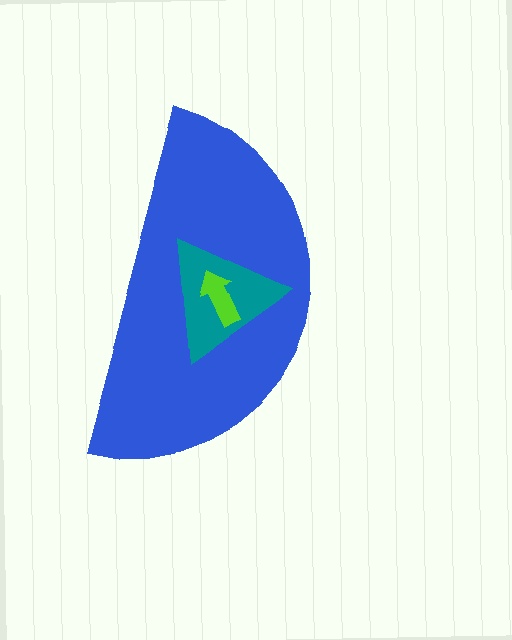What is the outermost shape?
The blue semicircle.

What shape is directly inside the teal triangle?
The lime arrow.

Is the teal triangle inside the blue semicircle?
Yes.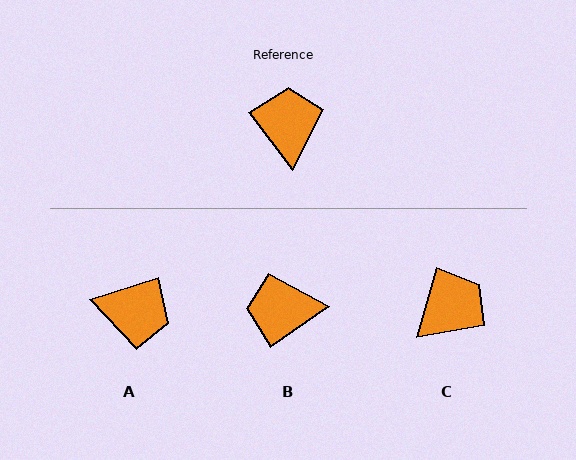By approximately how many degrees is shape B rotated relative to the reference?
Approximately 89 degrees counter-clockwise.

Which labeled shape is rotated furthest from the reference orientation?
A, about 110 degrees away.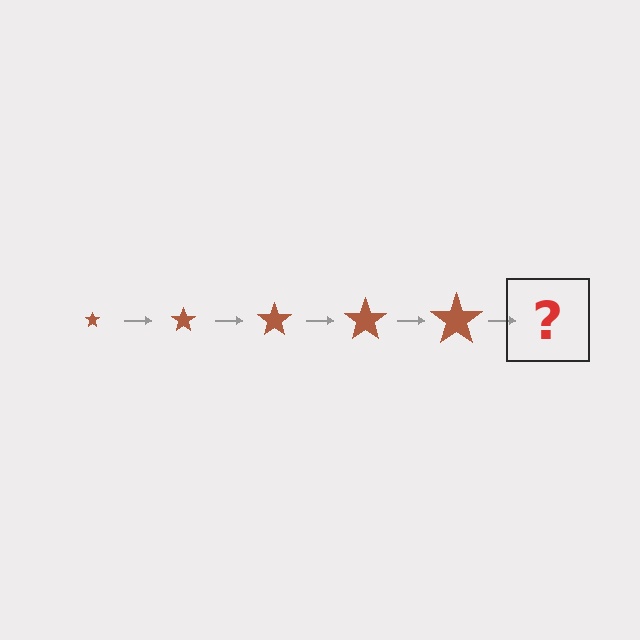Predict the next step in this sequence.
The next step is a brown star, larger than the previous one.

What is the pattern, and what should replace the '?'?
The pattern is that the star gets progressively larger each step. The '?' should be a brown star, larger than the previous one.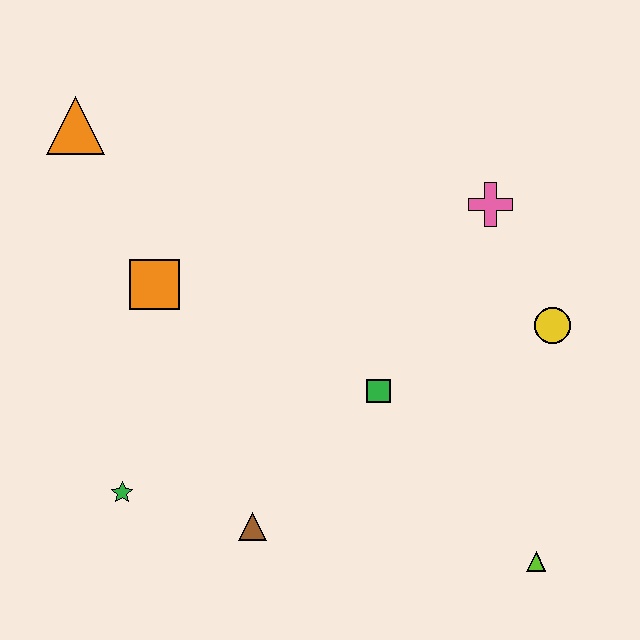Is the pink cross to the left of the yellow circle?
Yes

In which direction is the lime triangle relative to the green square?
The lime triangle is below the green square.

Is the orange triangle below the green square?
No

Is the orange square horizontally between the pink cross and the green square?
No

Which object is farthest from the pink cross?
The green star is farthest from the pink cross.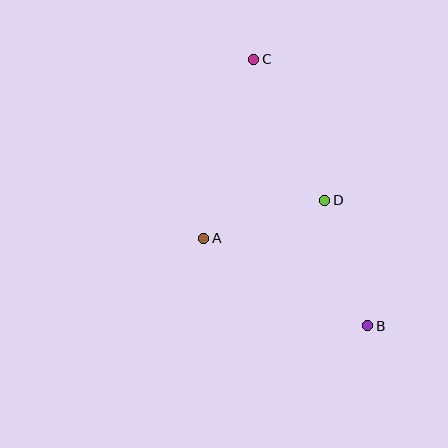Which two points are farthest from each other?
Points B and C are farthest from each other.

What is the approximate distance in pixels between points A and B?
The distance between A and B is approximately 186 pixels.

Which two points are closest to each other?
Points A and D are closest to each other.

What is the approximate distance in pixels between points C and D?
The distance between C and D is approximately 158 pixels.